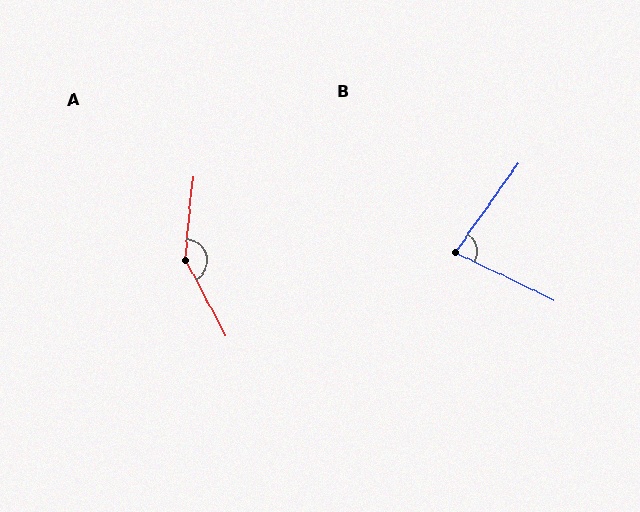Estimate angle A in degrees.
Approximately 147 degrees.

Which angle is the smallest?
B, at approximately 80 degrees.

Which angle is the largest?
A, at approximately 147 degrees.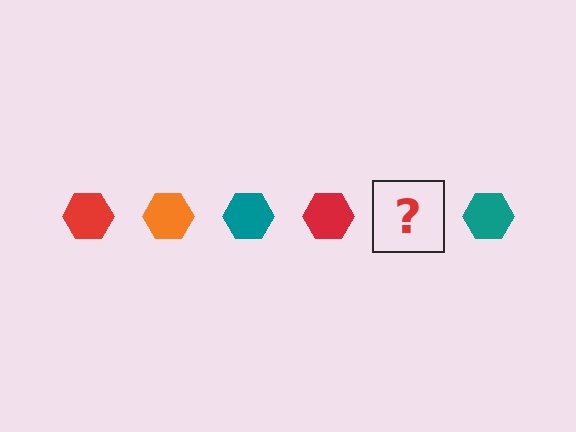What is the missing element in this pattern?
The missing element is an orange hexagon.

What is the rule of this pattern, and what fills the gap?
The rule is that the pattern cycles through red, orange, teal hexagons. The gap should be filled with an orange hexagon.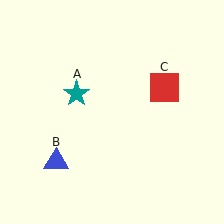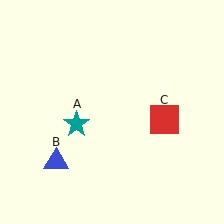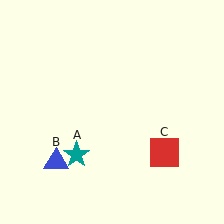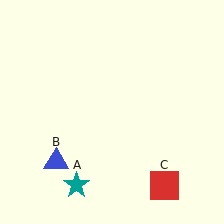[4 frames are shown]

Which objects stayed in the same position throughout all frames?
Blue triangle (object B) remained stationary.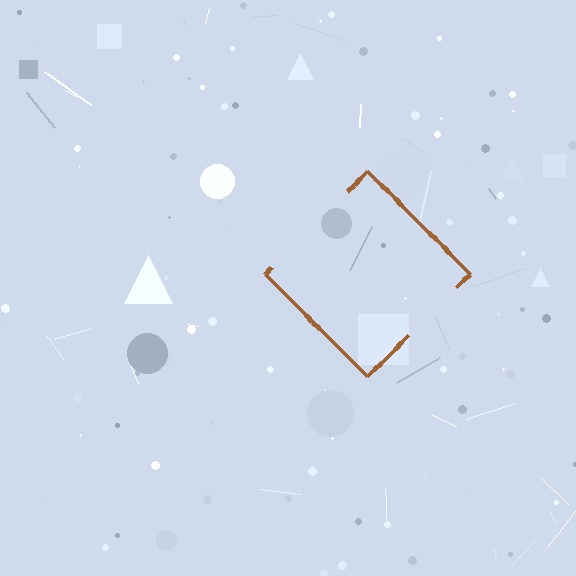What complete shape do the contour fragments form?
The contour fragments form a diamond.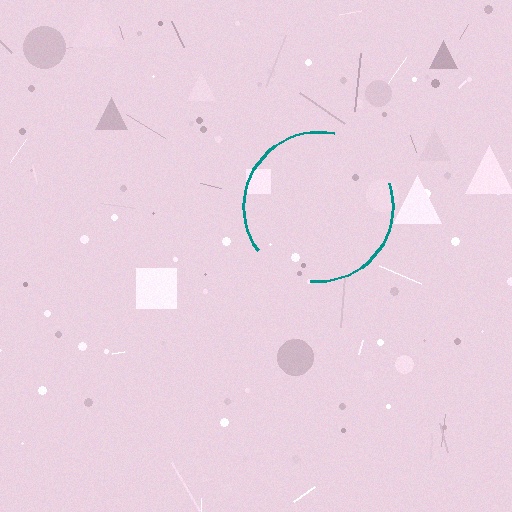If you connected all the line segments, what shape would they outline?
They would outline a circle.